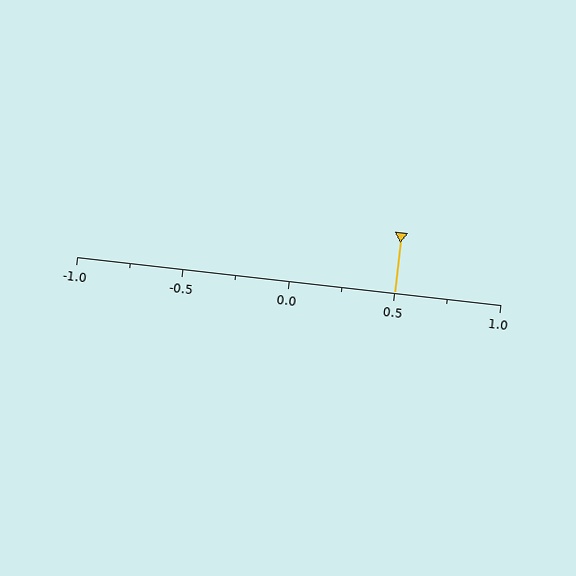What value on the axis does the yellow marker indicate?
The marker indicates approximately 0.5.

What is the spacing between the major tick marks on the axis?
The major ticks are spaced 0.5 apart.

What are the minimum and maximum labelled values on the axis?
The axis runs from -1.0 to 1.0.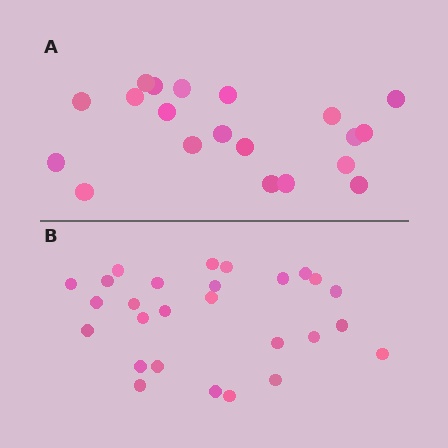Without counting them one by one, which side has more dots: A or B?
Region B (the bottom region) has more dots.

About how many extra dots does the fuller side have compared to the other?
Region B has roughly 8 or so more dots than region A.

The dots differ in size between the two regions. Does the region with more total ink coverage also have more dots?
No. Region A has more total ink coverage because its dots are larger, but region B actually contains more individual dots. Total area can be misleading — the number of items is what matters here.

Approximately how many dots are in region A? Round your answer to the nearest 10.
About 20 dots.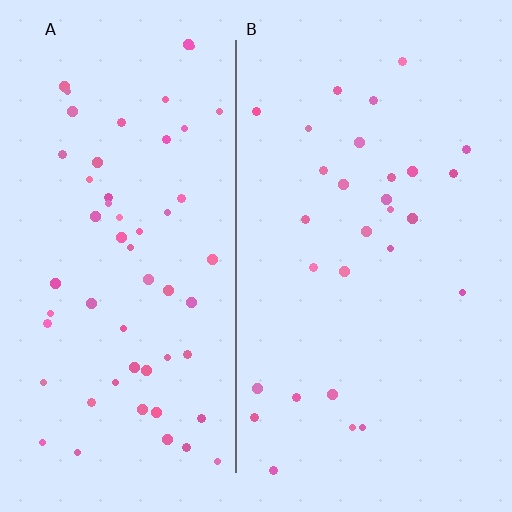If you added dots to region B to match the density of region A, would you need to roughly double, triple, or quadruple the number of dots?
Approximately double.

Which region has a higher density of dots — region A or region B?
A (the left).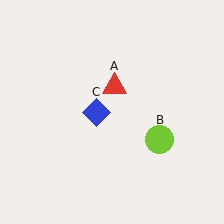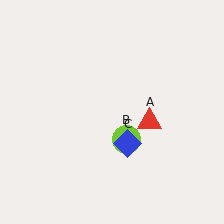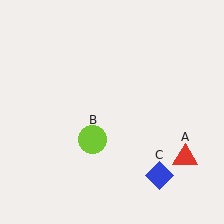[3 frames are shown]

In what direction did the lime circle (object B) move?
The lime circle (object B) moved left.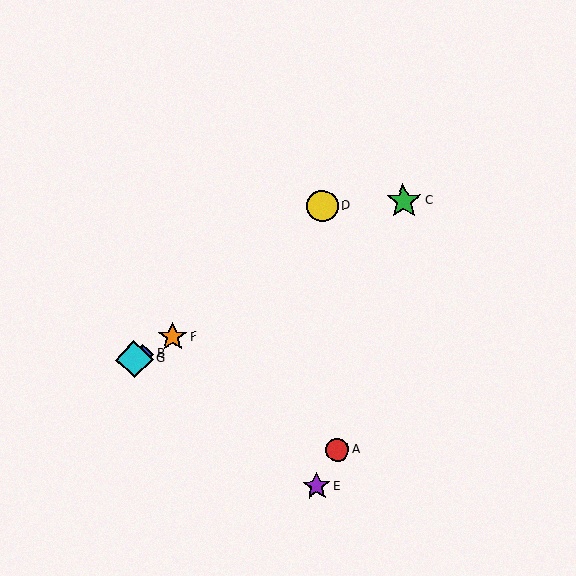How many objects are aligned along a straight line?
4 objects (B, C, F, G) are aligned along a straight line.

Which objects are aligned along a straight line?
Objects B, C, F, G are aligned along a straight line.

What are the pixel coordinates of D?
Object D is at (322, 206).